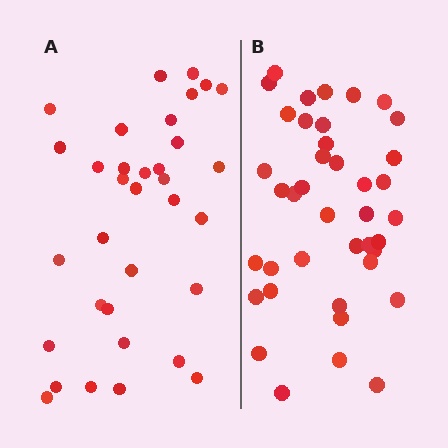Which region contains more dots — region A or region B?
Region B (the right region) has more dots.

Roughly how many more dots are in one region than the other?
Region B has about 6 more dots than region A.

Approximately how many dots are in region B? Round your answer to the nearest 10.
About 40 dots.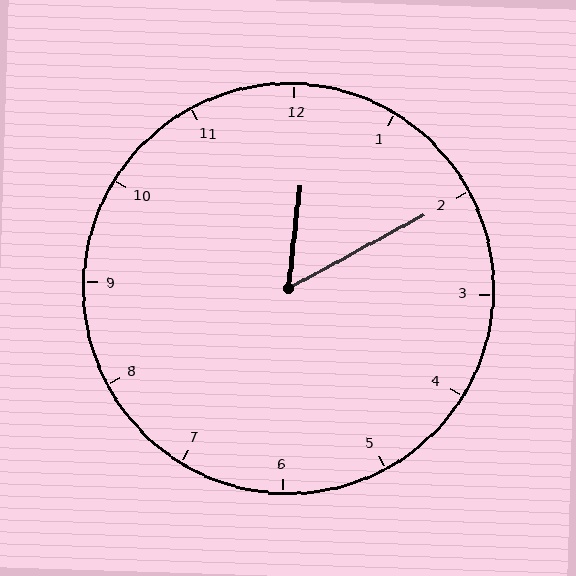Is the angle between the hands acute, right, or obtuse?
It is acute.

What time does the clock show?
12:10.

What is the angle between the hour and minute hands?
Approximately 55 degrees.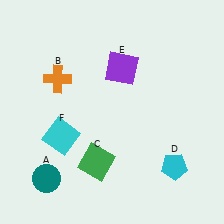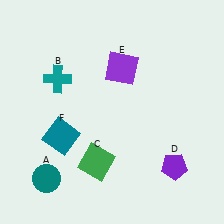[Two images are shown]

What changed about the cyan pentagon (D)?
In Image 1, D is cyan. In Image 2, it changed to purple.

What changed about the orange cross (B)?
In Image 1, B is orange. In Image 2, it changed to teal.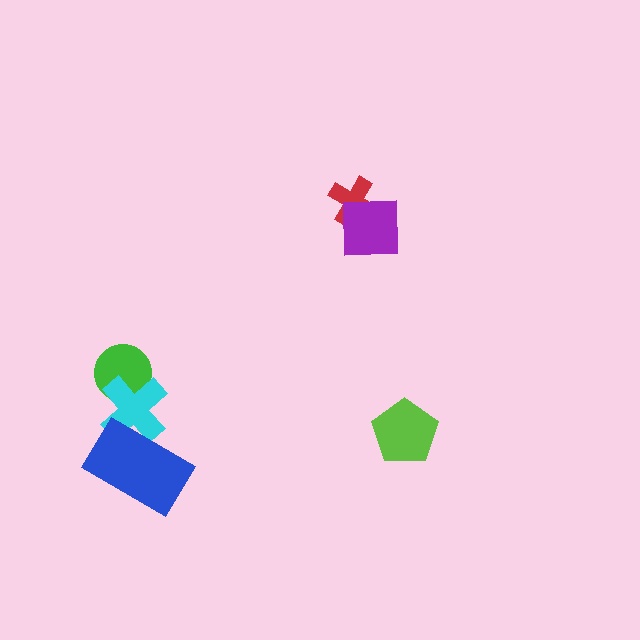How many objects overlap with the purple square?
1 object overlaps with the purple square.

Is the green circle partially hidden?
Yes, it is partially covered by another shape.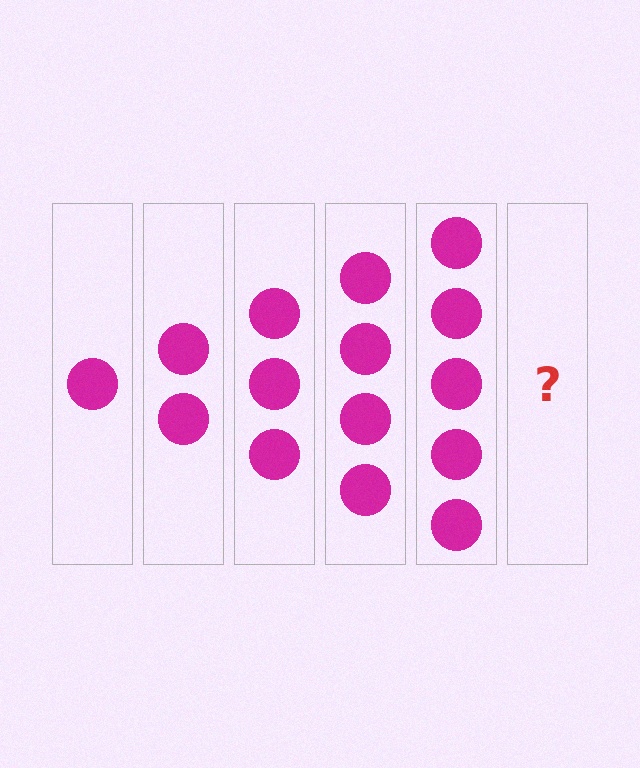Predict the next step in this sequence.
The next step is 6 circles.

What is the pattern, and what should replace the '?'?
The pattern is that each step adds one more circle. The '?' should be 6 circles.